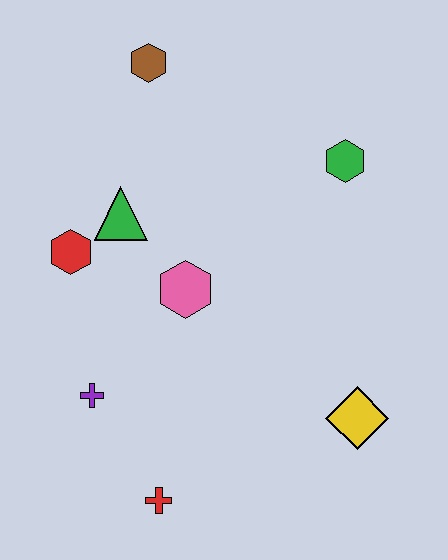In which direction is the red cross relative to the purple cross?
The red cross is below the purple cross.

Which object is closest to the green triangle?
The red hexagon is closest to the green triangle.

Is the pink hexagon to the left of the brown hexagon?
No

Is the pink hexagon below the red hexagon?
Yes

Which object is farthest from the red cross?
The brown hexagon is farthest from the red cross.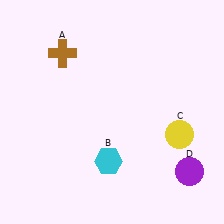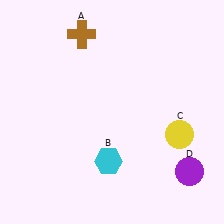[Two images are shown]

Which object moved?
The brown cross (A) moved right.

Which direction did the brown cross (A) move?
The brown cross (A) moved right.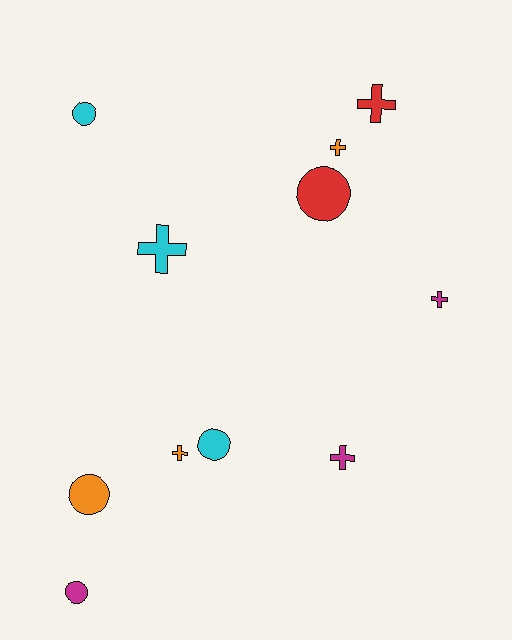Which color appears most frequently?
Cyan, with 3 objects.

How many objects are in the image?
There are 11 objects.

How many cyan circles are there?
There are 2 cyan circles.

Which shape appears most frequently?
Cross, with 6 objects.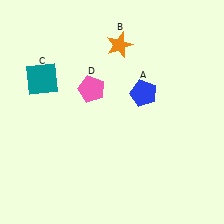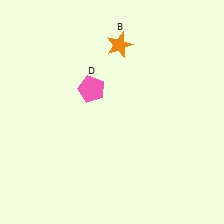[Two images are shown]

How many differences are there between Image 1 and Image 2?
There are 2 differences between the two images.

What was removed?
The teal square (C), the blue pentagon (A) were removed in Image 2.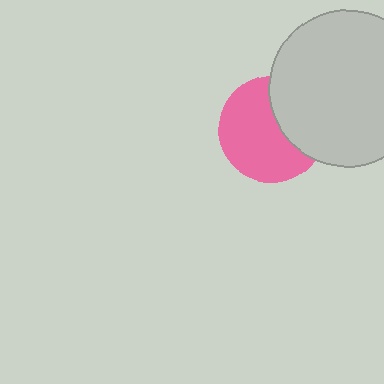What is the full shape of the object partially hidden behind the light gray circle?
The partially hidden object is a pink circle.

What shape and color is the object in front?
The object in front is a light gray circle.